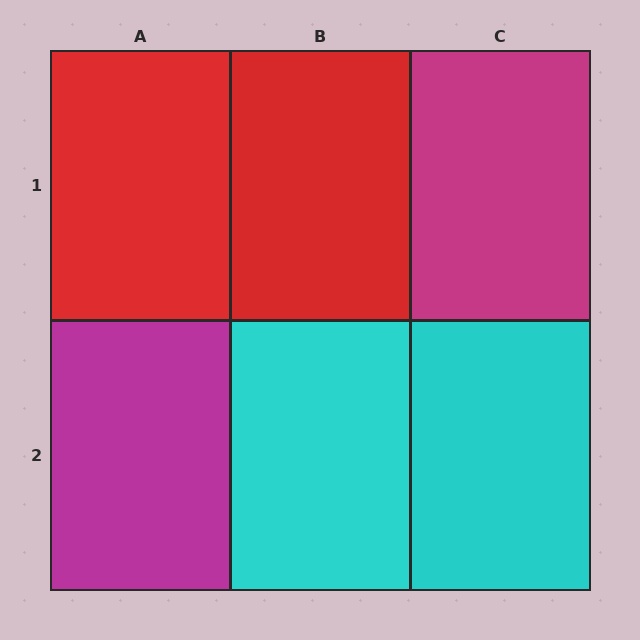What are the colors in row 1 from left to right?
Red, red, magenta.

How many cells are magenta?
2 cells are magenta.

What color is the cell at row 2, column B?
Cyan.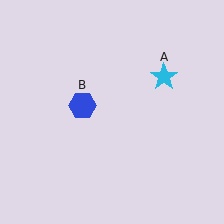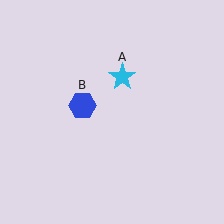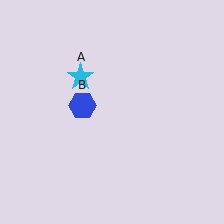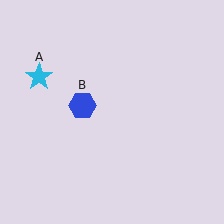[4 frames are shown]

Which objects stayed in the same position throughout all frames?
Blue hexagon (object B) remained stationary.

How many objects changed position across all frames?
1 object changed position: cyan star (object A).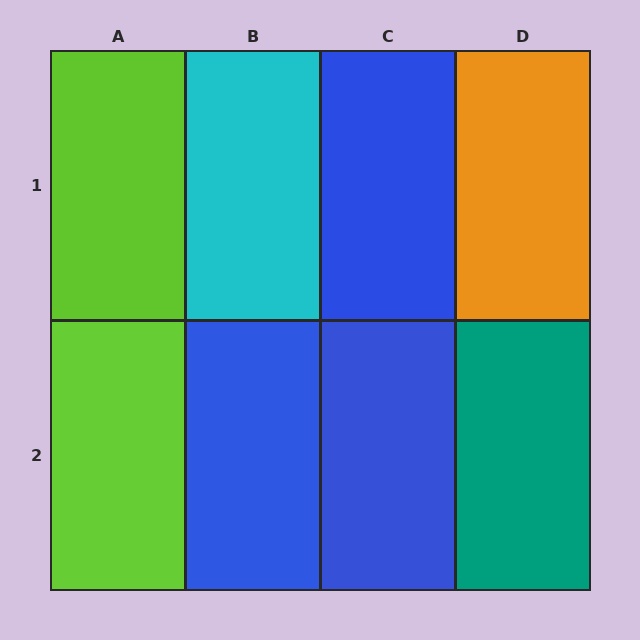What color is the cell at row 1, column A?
Lime.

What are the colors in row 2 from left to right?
Lime, blue, blue, teal.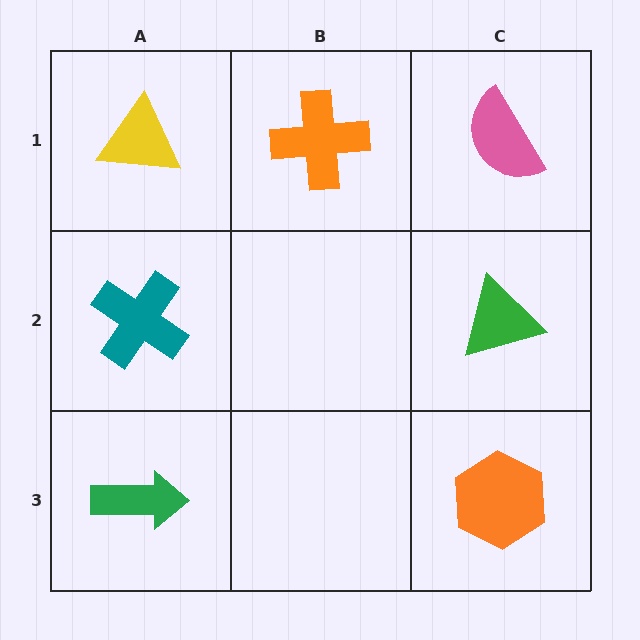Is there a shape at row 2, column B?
No, that cell is empty.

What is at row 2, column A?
A teal cross.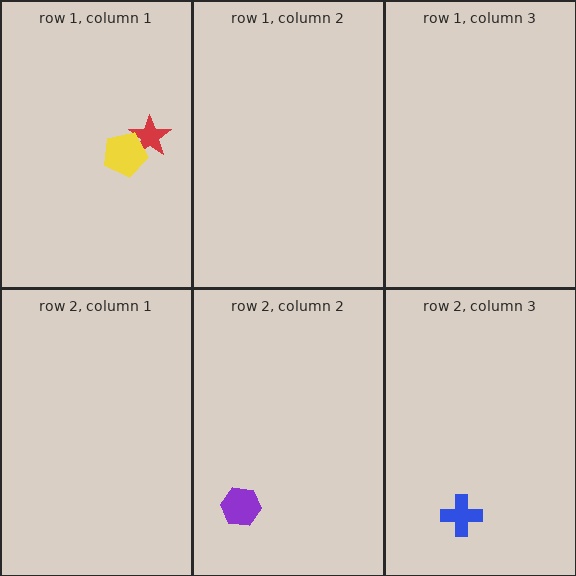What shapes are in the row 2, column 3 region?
The blue cross.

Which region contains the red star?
The row 1, column 1 region.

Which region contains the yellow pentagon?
The row 1, column 1 region.